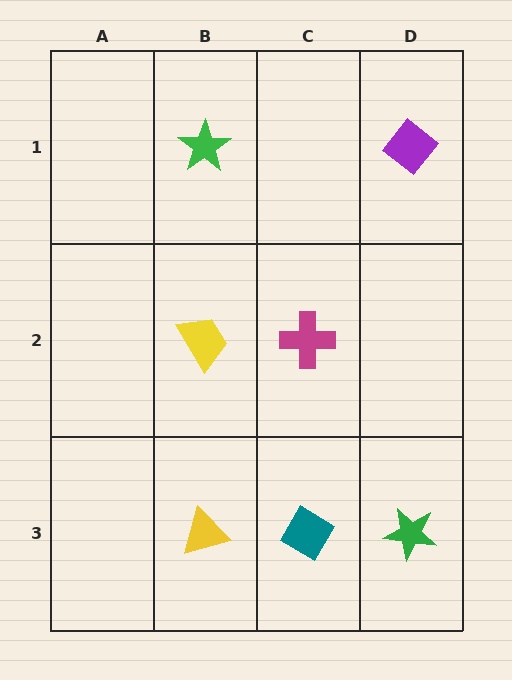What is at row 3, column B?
A yellow triangle.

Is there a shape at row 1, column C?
No, that cell is empty.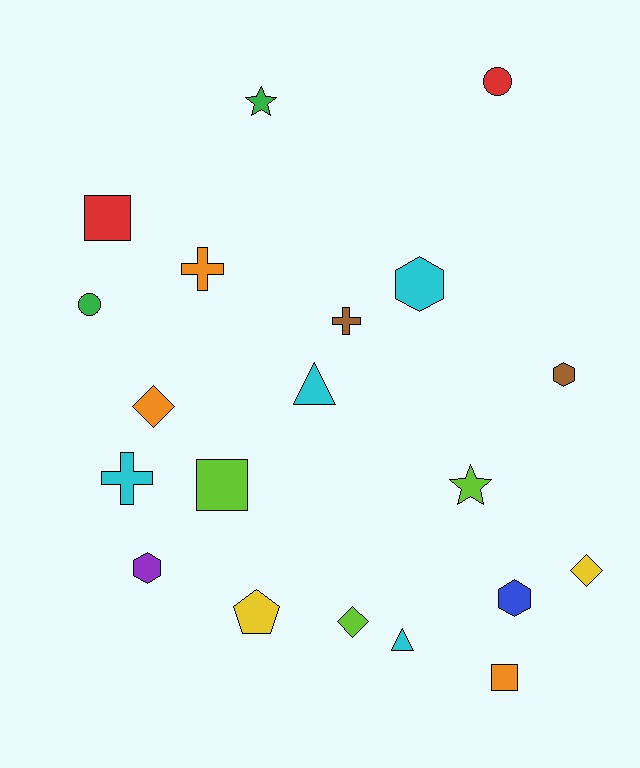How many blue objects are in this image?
There is 1 blue object.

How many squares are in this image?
There are 3 squares.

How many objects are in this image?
There are 20 objects.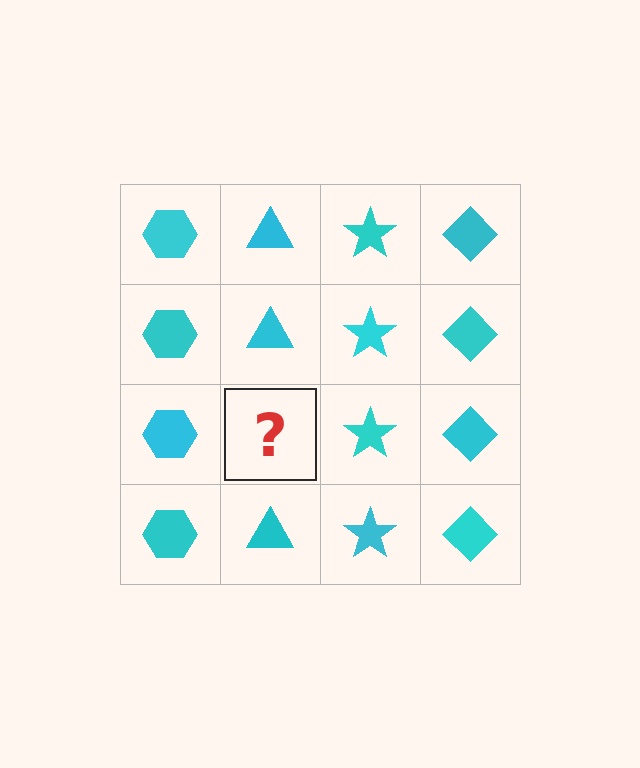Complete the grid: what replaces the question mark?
The question mark should be replaced with a cyan triangle.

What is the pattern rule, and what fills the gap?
The rule is that each column has a consistent shape. The gap should be filled with a cyan triangle.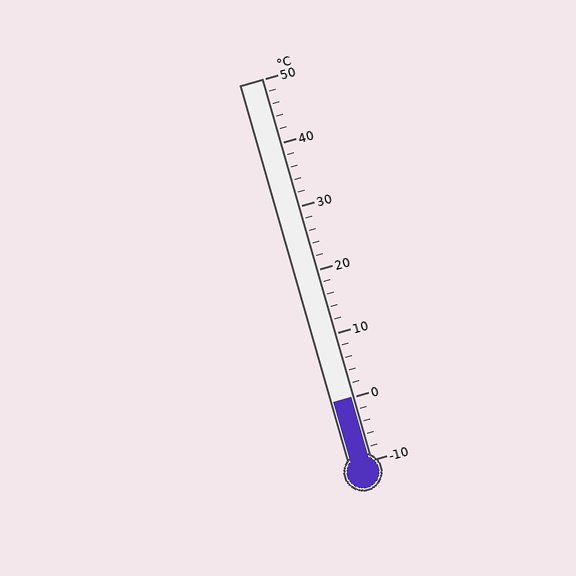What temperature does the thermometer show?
The thermometer shows approximately 0°C.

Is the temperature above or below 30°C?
The temperature is below 30°C.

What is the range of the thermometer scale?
The thermometer scale ranges from -10°C to 50°C.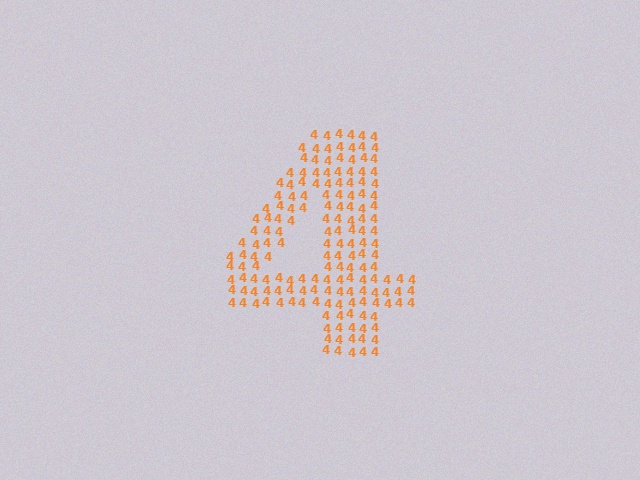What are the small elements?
The small elements are digit 4's.